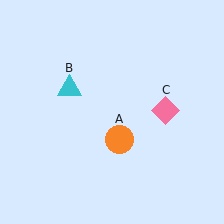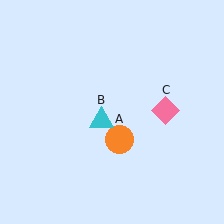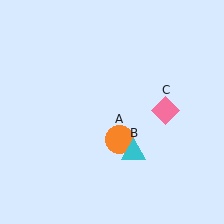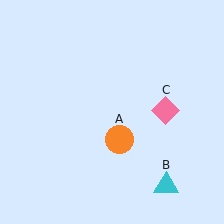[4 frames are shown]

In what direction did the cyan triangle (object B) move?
The cyan triangle (object B) moved down and to the right.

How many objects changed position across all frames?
1 object changed position: cyan triangle (object B).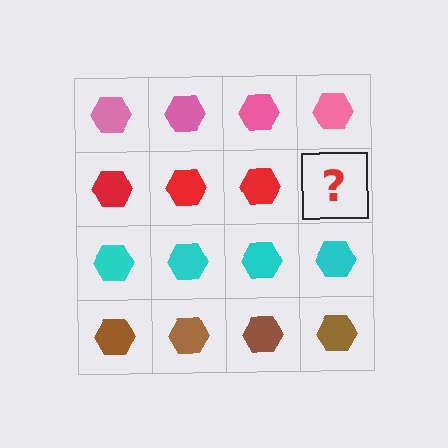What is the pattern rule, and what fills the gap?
The rule is that each row has a consistent color. The gap should be filled with a red hexagon.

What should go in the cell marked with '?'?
The missing cell should contain a red hexagon.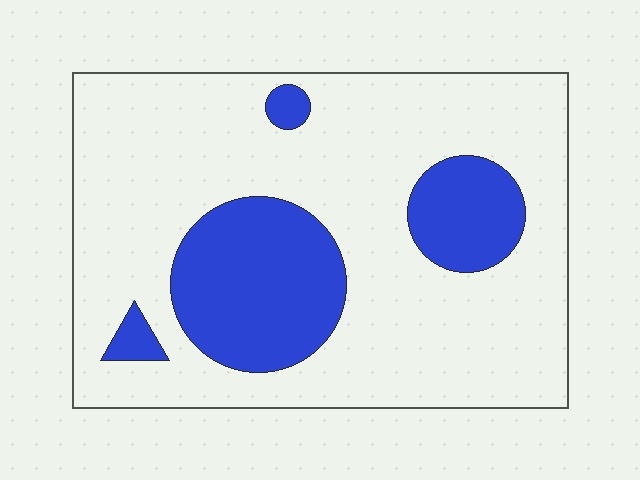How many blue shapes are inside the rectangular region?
4.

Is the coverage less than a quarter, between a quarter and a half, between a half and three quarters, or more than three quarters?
Less than a quarter.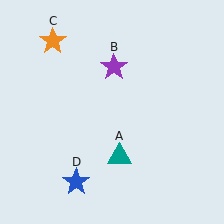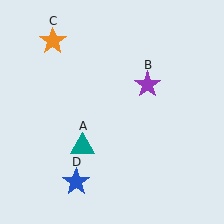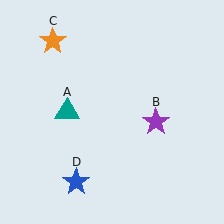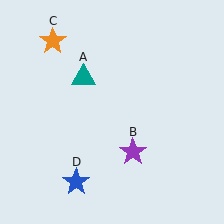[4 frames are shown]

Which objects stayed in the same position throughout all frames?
Orange star (object C) and blue star (object D) remained stationary.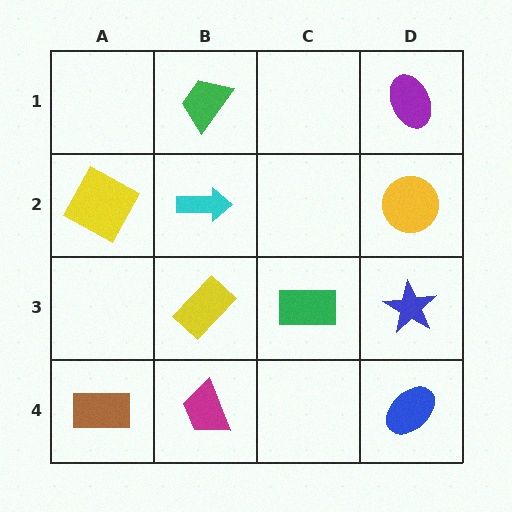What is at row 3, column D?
A blue star.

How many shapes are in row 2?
3 shapes.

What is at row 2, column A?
A yellow square.